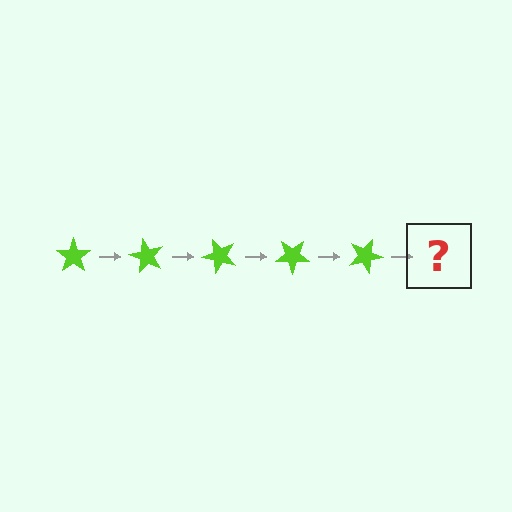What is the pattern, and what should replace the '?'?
The pattern is that the star rotates 60 degrees each step. The '?' should be a lime star rotated 300 degrees.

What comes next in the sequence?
The next element should be a lime star rotated 300 degrees.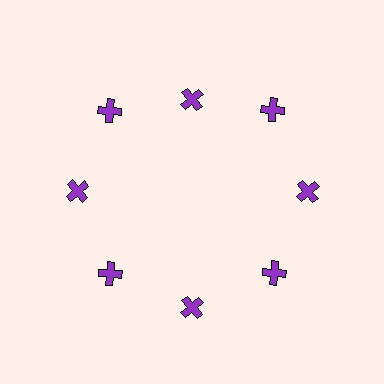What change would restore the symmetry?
The symmetry would be restored by moving it outward, back onto the ring so that all 8 crosses sit at equal angles and equal distance from the center.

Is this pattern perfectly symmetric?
No. The 8 purple crosses are arranged in a ring, but one element near the 12 o'clock position is pulled inward toward the center, breaking the 8-fold rotational symmetry.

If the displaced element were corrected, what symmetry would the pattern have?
It would have 8-fold rotational symmetry — the pattern would map onto itself every 45 degrees.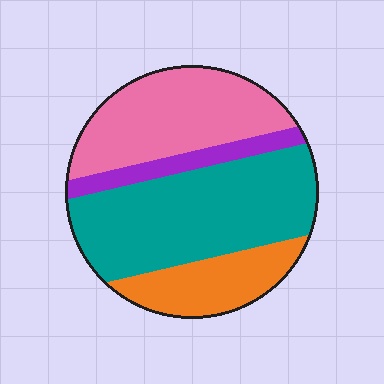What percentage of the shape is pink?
Pink covers about 30% of the shape.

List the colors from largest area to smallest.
From largest to smallest: teal, pink, orange, purple.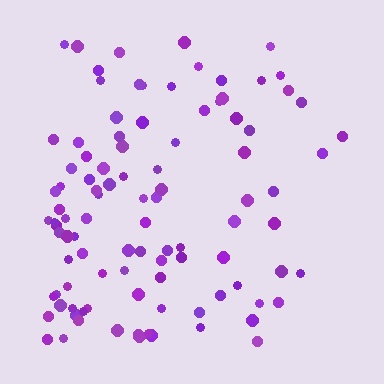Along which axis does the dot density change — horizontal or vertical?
Horizontal.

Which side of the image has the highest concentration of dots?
The left.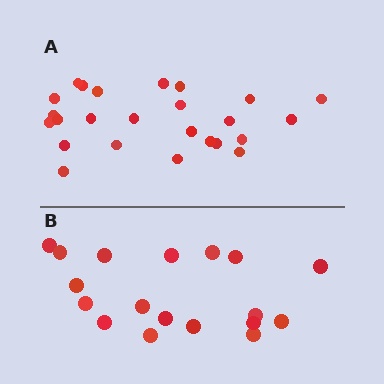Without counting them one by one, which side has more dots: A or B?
Region A (the top region) has more dots.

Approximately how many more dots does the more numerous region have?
Region A has roughly 8 or so more dots than region B.